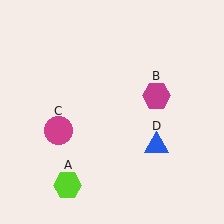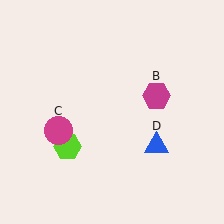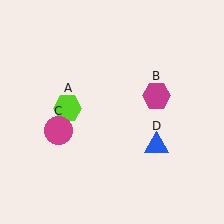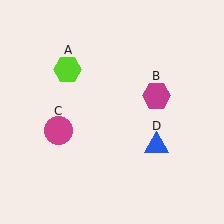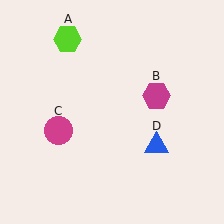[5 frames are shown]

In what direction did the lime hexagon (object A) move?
The lime hexagon (object A) moved up.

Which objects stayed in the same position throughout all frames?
Magenta hexagon (object B) and magenta circle (object C) and blue triangle (object D) remained stationary.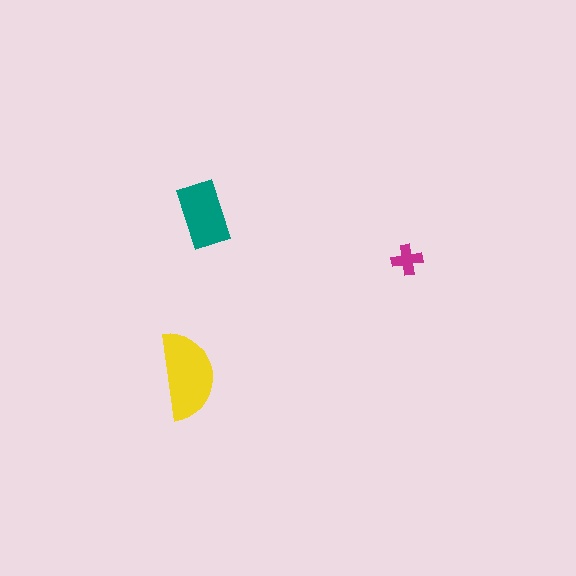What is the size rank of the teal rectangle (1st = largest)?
2nd.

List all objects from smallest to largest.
The magenta cross, the teal rectangle, the yellow semicircle.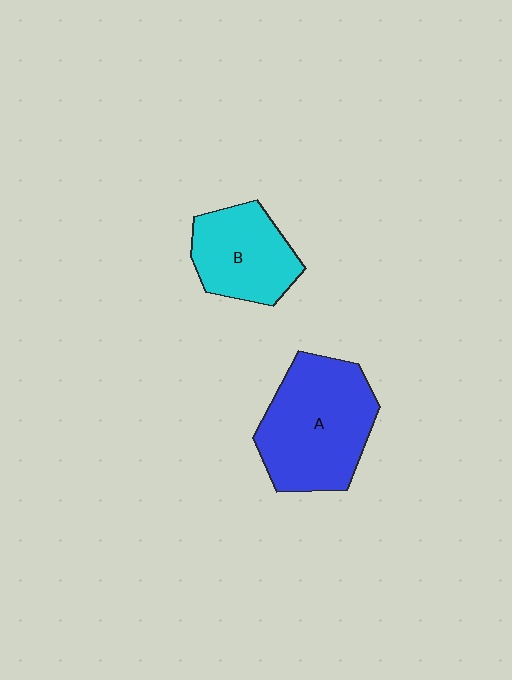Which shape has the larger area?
Shape A (blue).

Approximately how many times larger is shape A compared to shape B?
Approximately 1.5 times.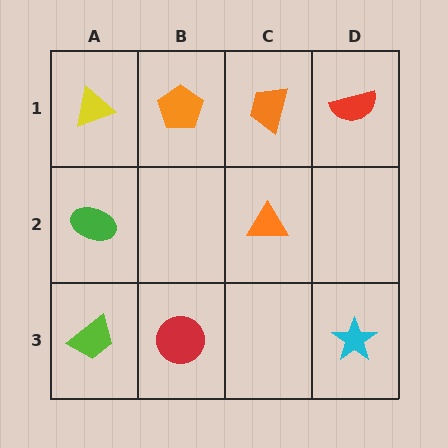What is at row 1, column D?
A red semicircle.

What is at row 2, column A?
A green ellipse.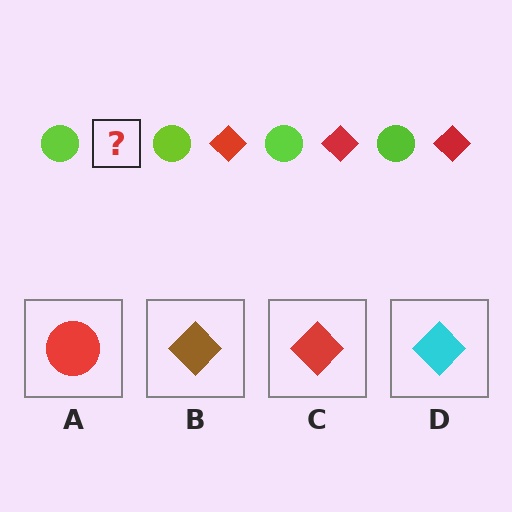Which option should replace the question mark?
Option C.